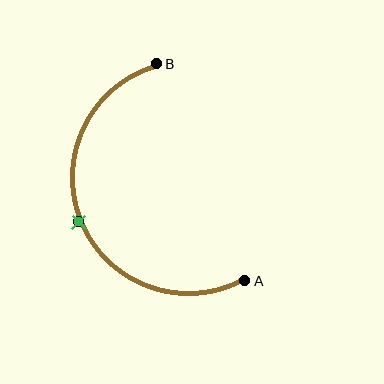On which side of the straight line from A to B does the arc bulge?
The arc bulges to the left of the straight line connecting A and B.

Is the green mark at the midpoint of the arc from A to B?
Yes. The green mark lies on the arc at equal arc-length from both A and B — it is the arc midpoint.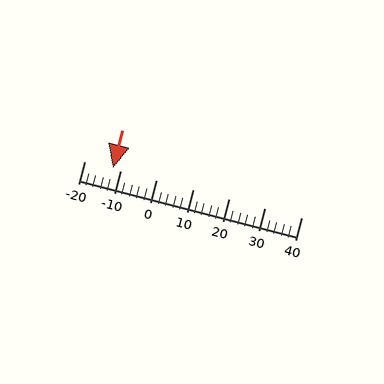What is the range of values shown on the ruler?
The ruler shows values from -20 to 40.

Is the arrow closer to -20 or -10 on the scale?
The arrow is closer to -10.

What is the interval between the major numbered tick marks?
The major tick marks are spaced 10 units apart.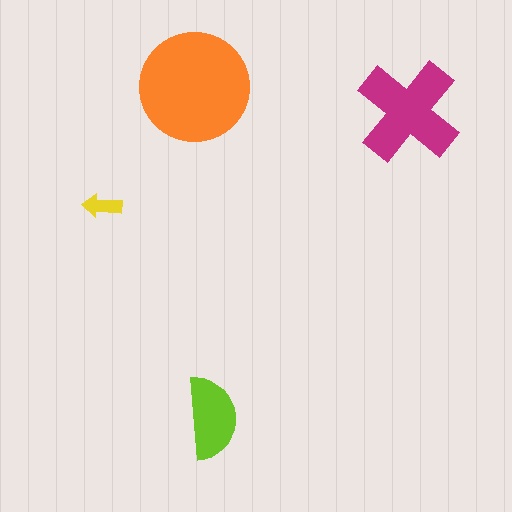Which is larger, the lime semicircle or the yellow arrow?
The lime semicircle.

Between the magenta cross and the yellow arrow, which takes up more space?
The magenta cross.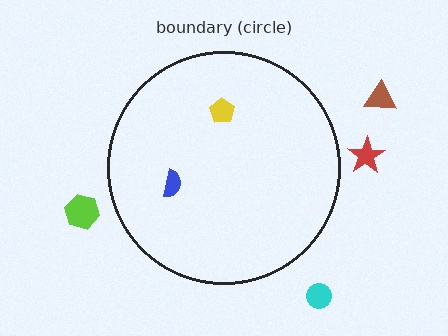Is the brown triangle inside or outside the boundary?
Outside.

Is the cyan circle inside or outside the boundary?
Outside.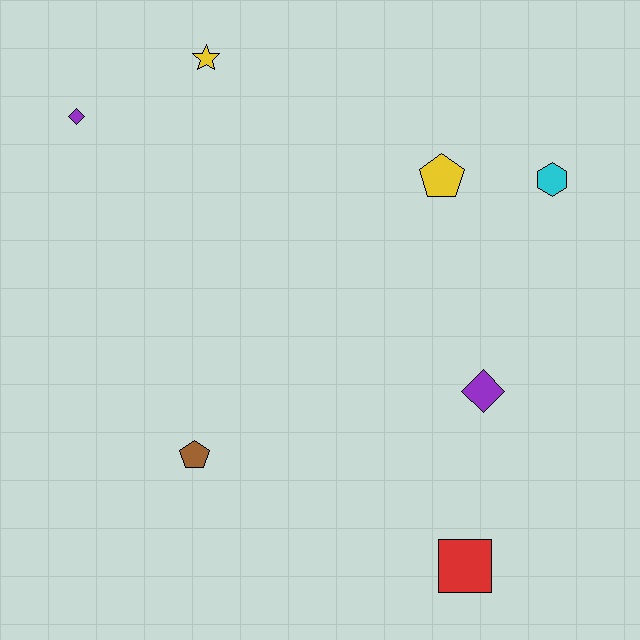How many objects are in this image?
There are 7 objects.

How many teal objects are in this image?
There are no teal objects.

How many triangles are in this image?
There are no triangles.